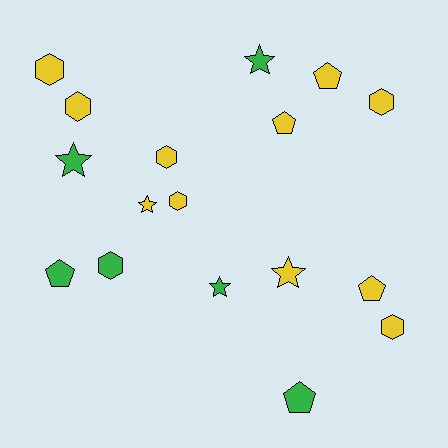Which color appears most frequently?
Yellow, with 11 objects.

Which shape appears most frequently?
Hexagon, with 7 objects.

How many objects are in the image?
There are 17 objects.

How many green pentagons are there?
There are 2 green pentagons.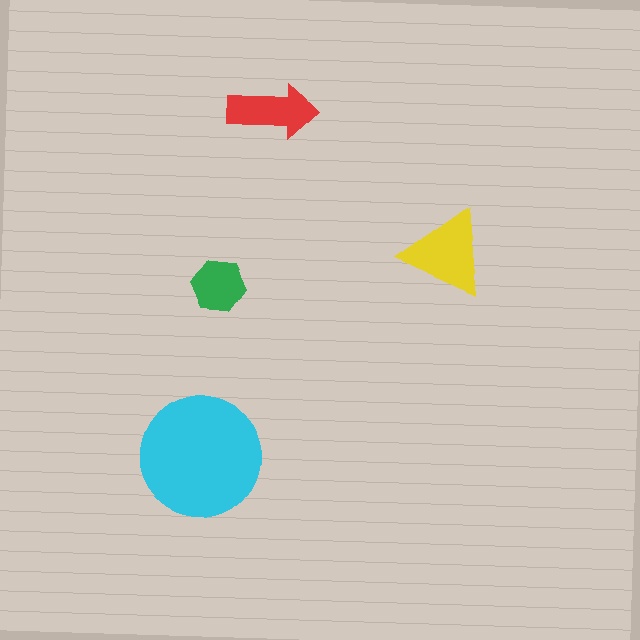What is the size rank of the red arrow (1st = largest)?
3rd.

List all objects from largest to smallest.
The cyan circle, the yellow triangle, the red arrow, the green hexagon.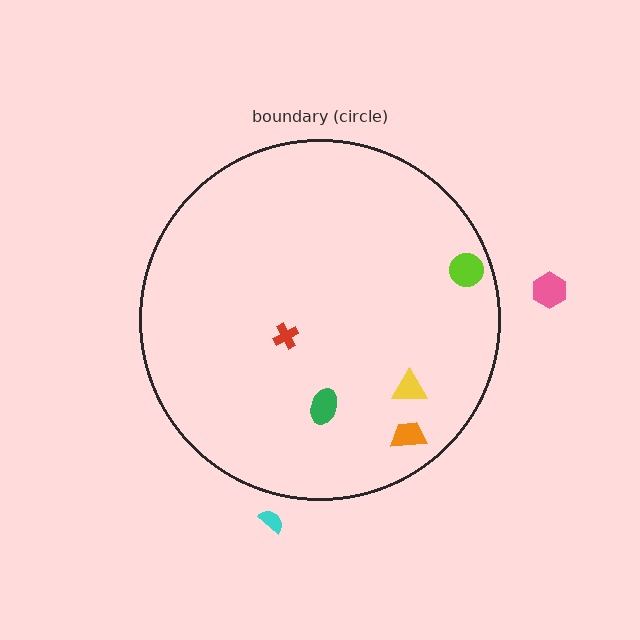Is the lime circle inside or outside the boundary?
Inside.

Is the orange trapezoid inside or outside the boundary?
Inside.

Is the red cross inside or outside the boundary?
Inside.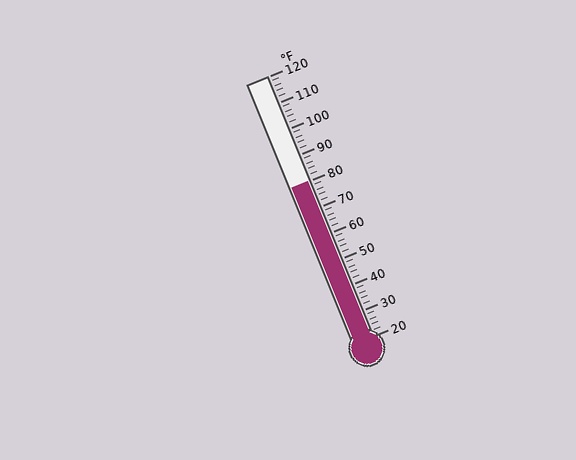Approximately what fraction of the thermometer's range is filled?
The thermometer is filled to approximately 60% of its range.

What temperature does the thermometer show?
The thermometer shows approximately 80°F.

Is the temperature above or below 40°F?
The temperature is above 40°F.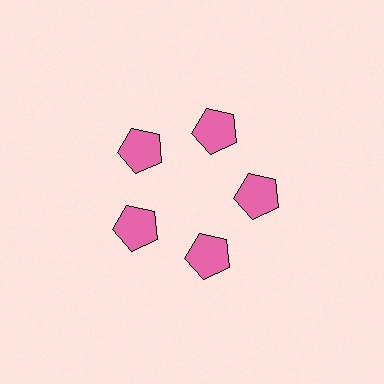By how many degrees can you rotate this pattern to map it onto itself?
The pattern maps onto itself every 72 degrees of rotation.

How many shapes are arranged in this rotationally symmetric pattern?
There are 5 shapes, arranged in 5 groups of 1.